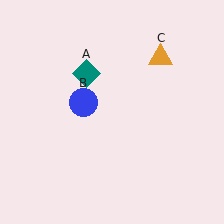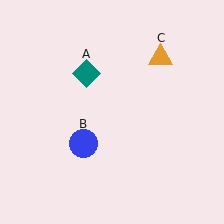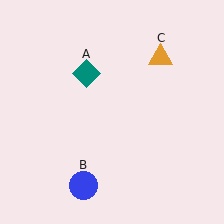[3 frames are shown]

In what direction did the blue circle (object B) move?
The blue circle (object B) moved down.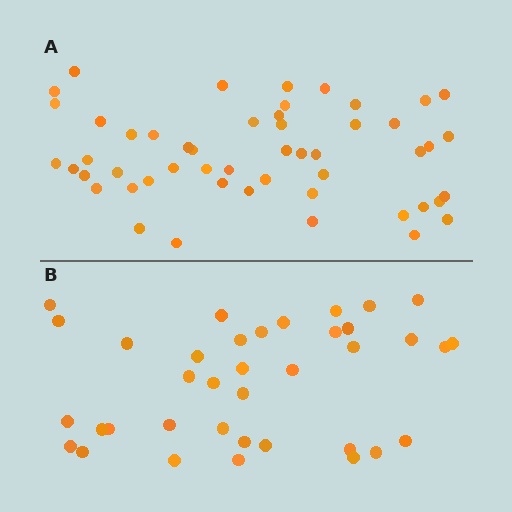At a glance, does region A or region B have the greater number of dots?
Region A (the top region) has more dots.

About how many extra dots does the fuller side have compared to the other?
Region A has approximately 15 more dots than region B.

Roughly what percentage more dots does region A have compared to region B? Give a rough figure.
About 40% more.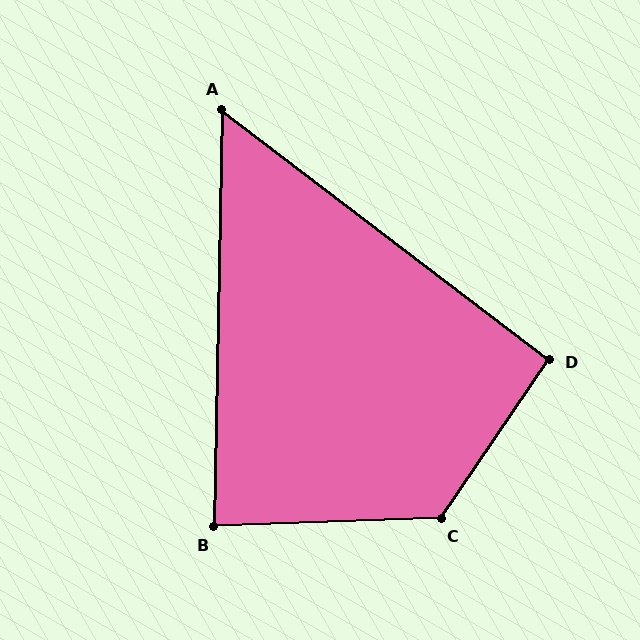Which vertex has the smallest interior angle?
A, at approximately 54 degrees.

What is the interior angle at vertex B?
Approximately 87 degrees (approximately right).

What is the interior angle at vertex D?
Approximately 93 degrees (approximately right).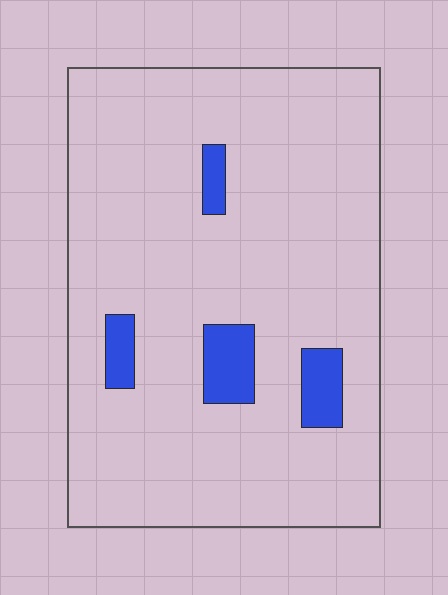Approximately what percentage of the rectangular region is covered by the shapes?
Approximately 10%.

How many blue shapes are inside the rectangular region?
4.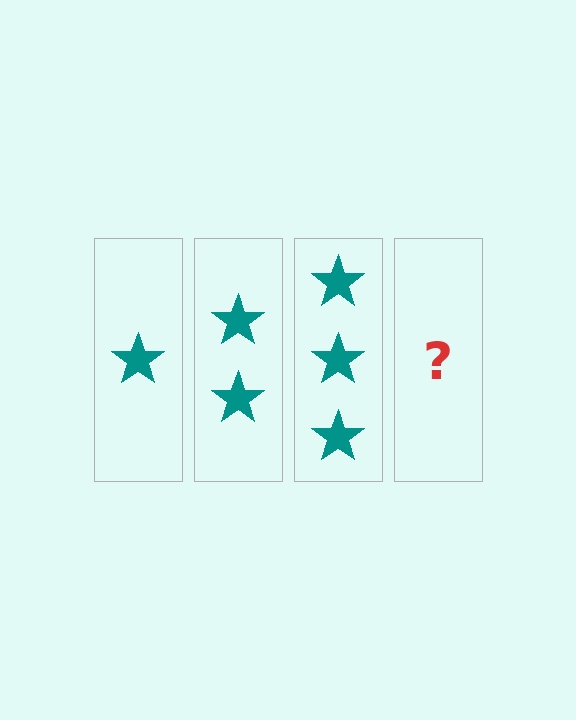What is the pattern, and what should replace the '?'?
The pattern is that each step adds one more star. The '?' should be 4 stars.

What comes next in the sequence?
The next element should be 4 stars.